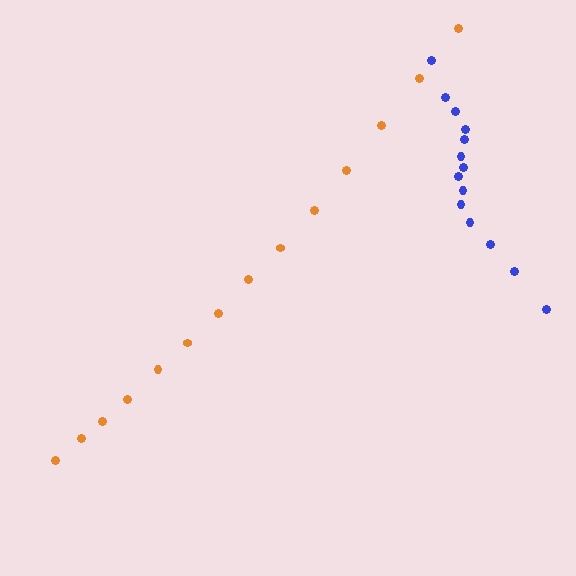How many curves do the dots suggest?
There are 2 distinct paths.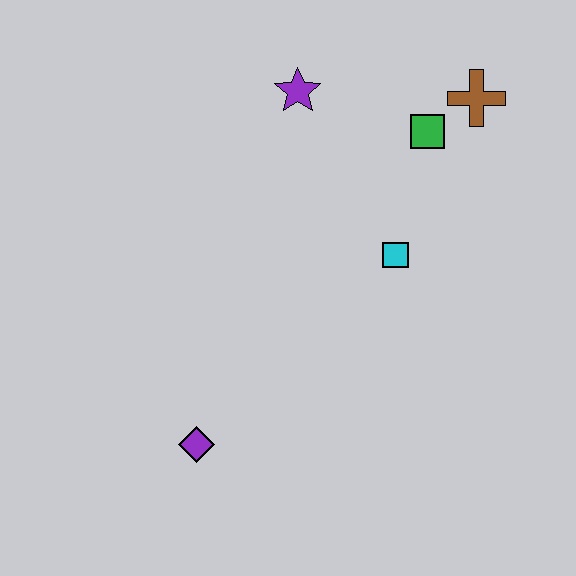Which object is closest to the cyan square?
The green square is closest to the cyan square.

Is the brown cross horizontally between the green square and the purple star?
No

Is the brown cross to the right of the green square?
Yes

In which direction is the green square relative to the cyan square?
The green square is above the cyan square.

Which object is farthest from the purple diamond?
The brown cross is farthest from the purple diamond.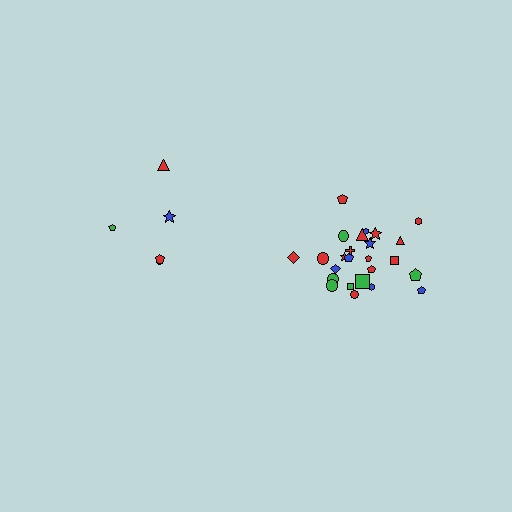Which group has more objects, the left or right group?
The right group.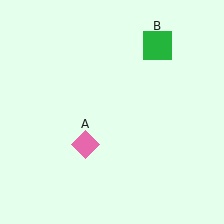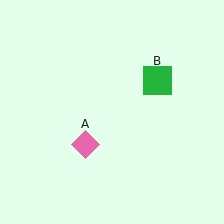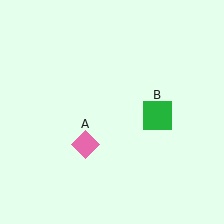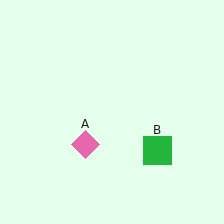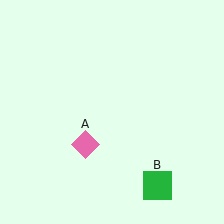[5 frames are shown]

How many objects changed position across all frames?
1 object changed position: green square (object B).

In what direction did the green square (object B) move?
The green square (object B) moved down.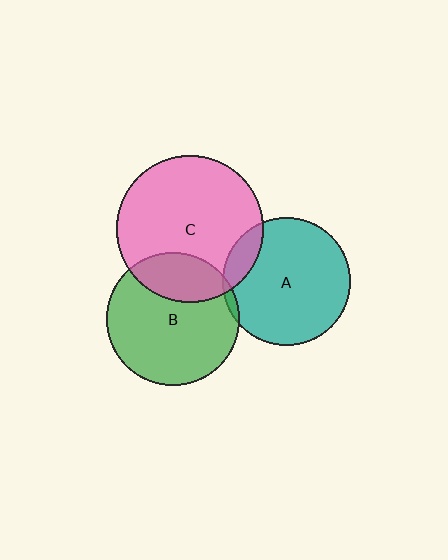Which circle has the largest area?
Circle C (pink).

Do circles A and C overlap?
Yes.